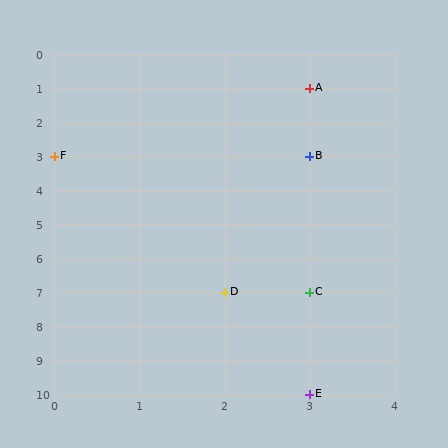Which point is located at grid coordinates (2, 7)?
Point D is at (2, 7).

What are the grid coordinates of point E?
Point E is at grid coordinates (3, 10).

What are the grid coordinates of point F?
Point F is at grid coordinates (0, 3).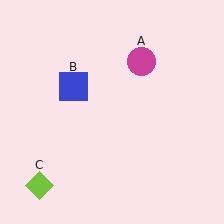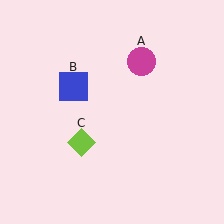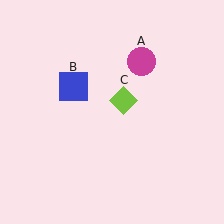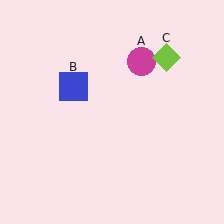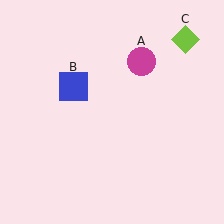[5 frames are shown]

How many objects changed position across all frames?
1 object changed position: lime diamond (object C).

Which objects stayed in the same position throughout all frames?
Magenta circle (object A) and blue square (object B) remained stationary.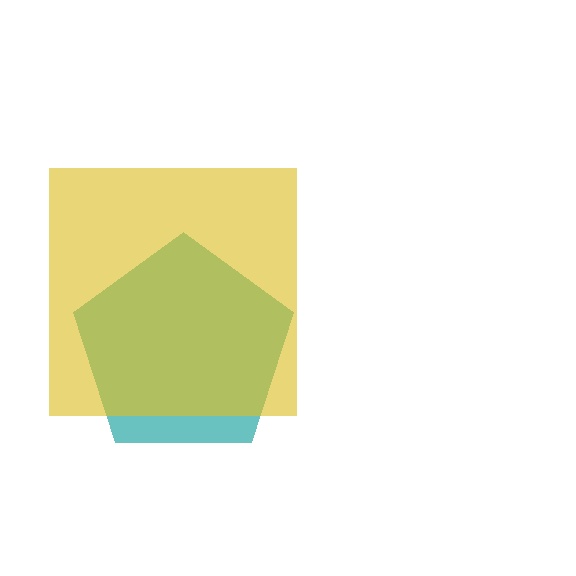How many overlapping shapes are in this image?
There are 2 overlapping shapes in the image.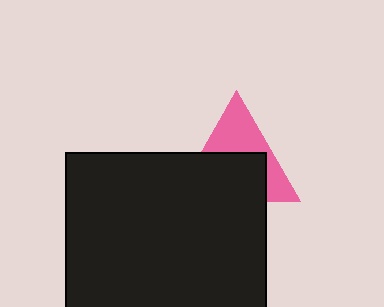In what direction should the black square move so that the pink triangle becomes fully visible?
The black square should move down. That is the shortest direction to clear the overlap and leave the pink triangle fully visible.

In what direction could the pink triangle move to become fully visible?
The pink triangle could move up. That would shift it out from behind the black square entirely.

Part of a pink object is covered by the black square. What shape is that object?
It is a triangle.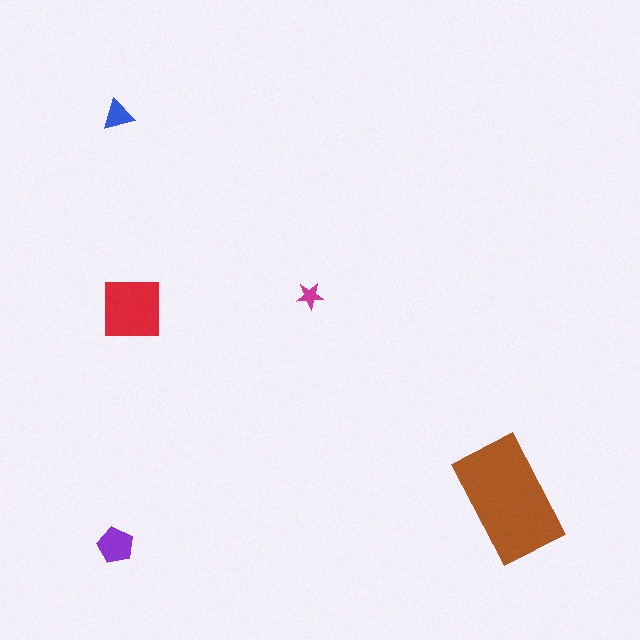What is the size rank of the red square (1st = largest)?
2nd.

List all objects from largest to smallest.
The brown rectangle, the red square, the purple pentagon, the blue triangle, the magenta star.